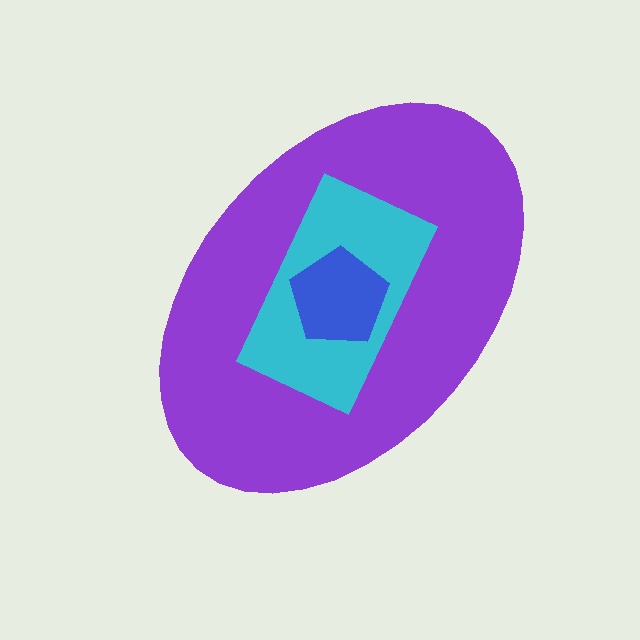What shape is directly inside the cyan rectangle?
The blue pentagon.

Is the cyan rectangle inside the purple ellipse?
Yes.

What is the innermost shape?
The blue pentagon.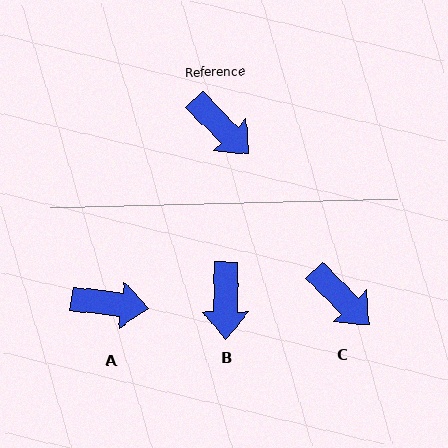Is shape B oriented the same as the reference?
No, it is off by about 45 degrees.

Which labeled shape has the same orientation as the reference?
C.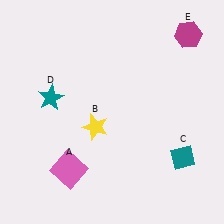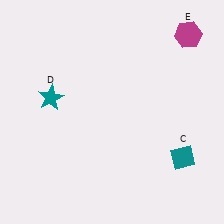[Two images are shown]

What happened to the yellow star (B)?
The yellow star (B) was removed in Image 2. It was in the bottom-left area of Image 1.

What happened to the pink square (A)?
The pink square (A) was removed in Image 2. It was in the bottom-left area of Image 1.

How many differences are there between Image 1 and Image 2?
There are 2 differences between the two images.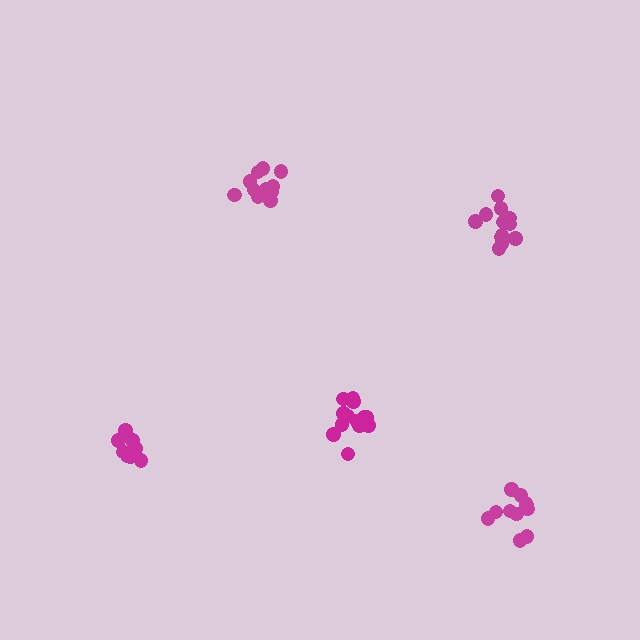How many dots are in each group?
Group 1: 13 dots, Group 2: 11 dots, Group 3: 10 dots, Group 4: 12 dots, Group 5: 13 dots (59 total).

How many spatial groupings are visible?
There are 5 spatial groupings.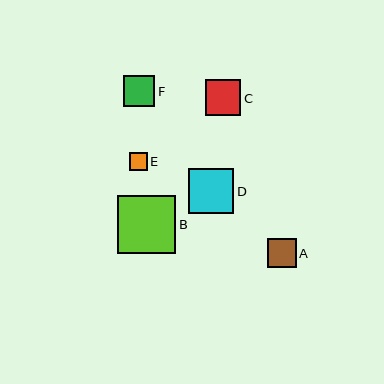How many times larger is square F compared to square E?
Square F is approximately 1.7 times the size of square E.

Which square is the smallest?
Square E is the smallest with a size of approximately 18 pixels.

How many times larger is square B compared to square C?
Square B is approximately 1.6 times the size of square C.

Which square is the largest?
Square B is the largest with a size of approximately 58 pixels.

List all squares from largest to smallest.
From largest to smallest: B, D, C, F, A, E.